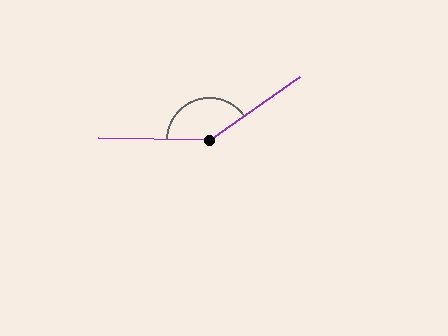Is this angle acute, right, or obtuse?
It is obtuse.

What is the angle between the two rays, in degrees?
Approximately 144 degrees.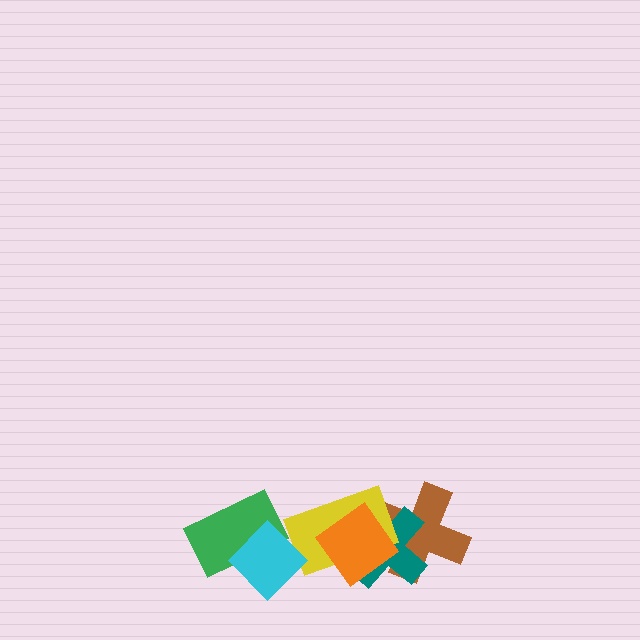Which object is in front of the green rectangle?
The cyan diamond is in front of the green rectangle.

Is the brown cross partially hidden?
Yes, it is partially covered by another shape.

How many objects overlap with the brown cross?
3 objects overlap with the brown cross.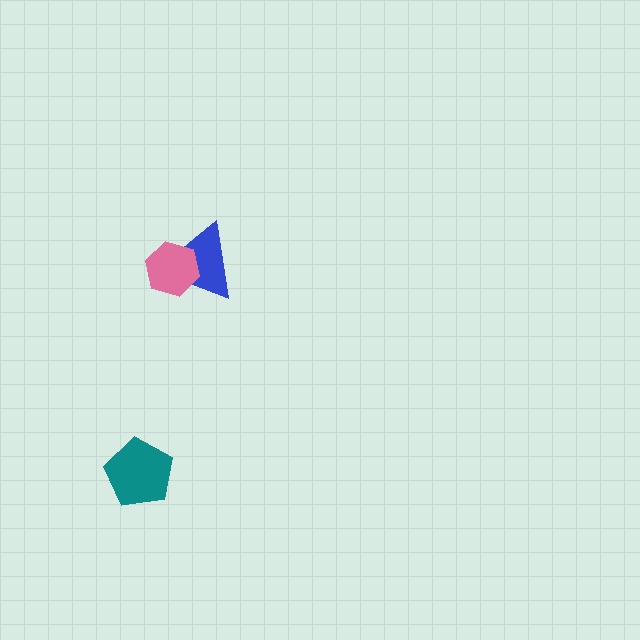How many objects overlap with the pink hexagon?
1 object overlaps with the pink hexagon.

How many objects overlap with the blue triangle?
1 object overlaps with the blue triangle.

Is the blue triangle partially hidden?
Yes, it is partially covered by another shape.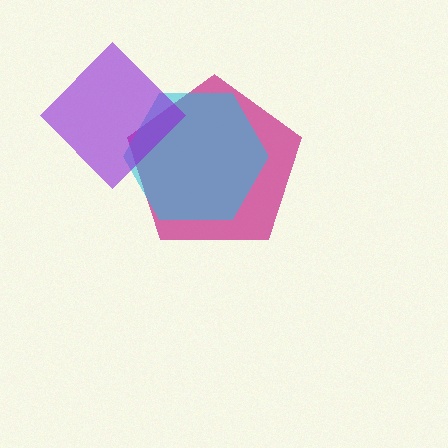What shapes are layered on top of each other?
The layered shapes are: a magenta pentagon, a cyan hexagon, a purple diamond.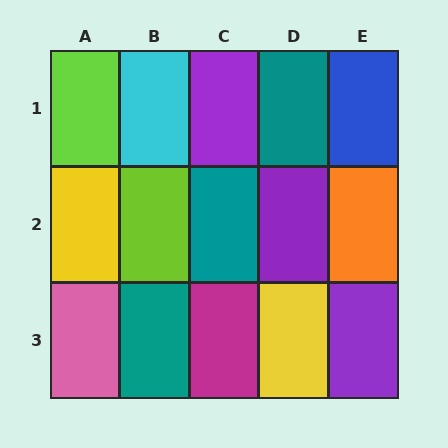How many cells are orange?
1 cell is orange.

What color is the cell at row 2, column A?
Yellow.